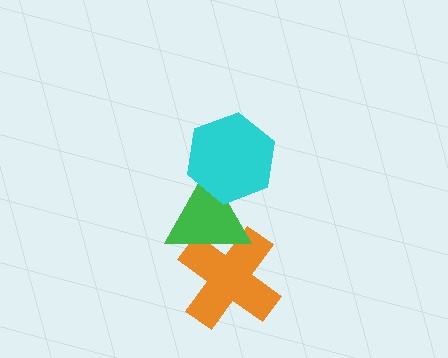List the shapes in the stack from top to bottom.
From top to bottom: the cyan hexagon, the green triangle, the orange cross.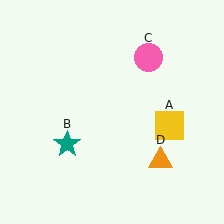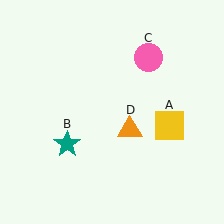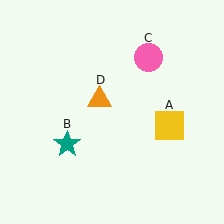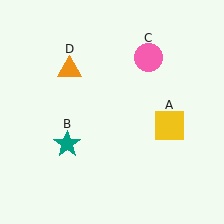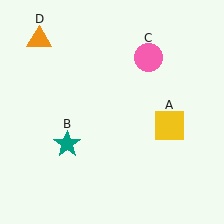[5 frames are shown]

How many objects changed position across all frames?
1 object changed position: orange triangle (object D).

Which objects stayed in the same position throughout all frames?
Yellow square (object A) and teal star (object B) and pink circle (object C) remained stationary.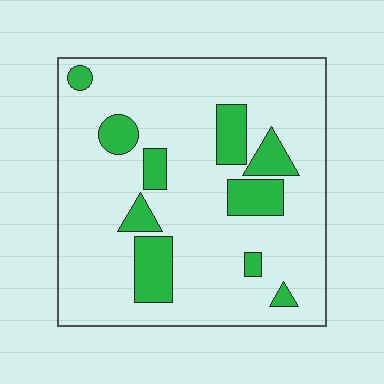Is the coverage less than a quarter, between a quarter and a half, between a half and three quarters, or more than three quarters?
Less than a quarter.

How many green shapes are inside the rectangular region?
10.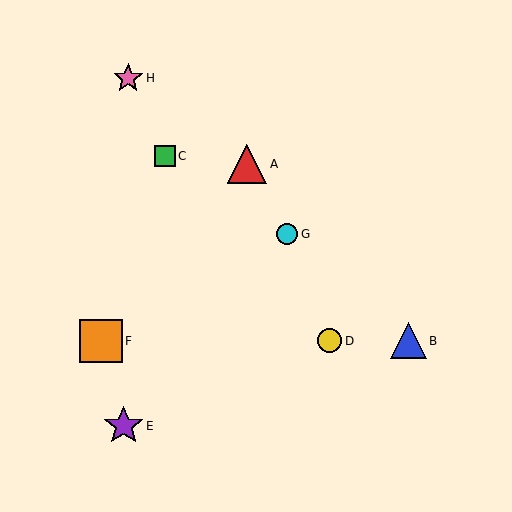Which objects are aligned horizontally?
Objects B, D, F are aligned horizontally.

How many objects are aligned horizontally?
3 objects (B, D, F) are aligned horizontally.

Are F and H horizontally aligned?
No, F is at y≈341 and H is at y≈78.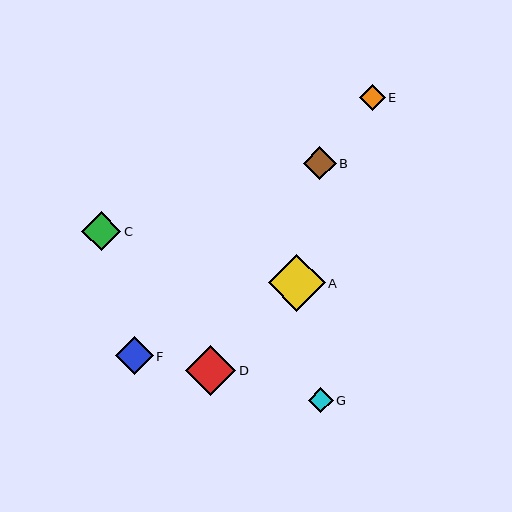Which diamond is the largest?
Diamond A is the largest with a size of approximately 57 pixels.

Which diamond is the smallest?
Diamond G is the smallest with a size of approximately 25 pixels.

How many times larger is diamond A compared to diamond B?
Diamond A is approximately 1.7 times the size of diamond B.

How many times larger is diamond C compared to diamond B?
Diamond C is approximately 1.2 times the size of diamond B.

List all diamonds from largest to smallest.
From largest to smallest: A, D, C, F, B, E, G.